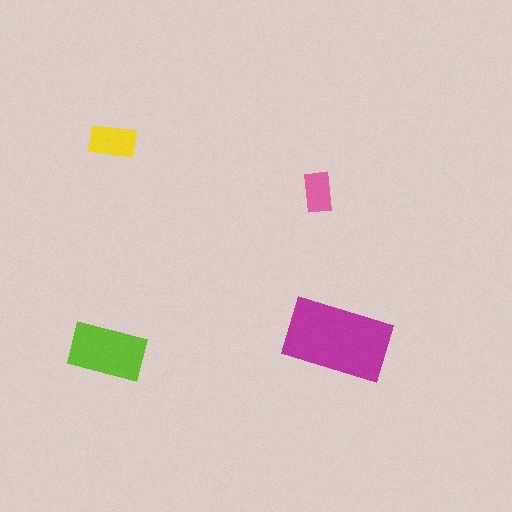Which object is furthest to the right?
The magenta rectangle is rightmost.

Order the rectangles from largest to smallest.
the magenta one, the lime one, the yellow one, the pink one.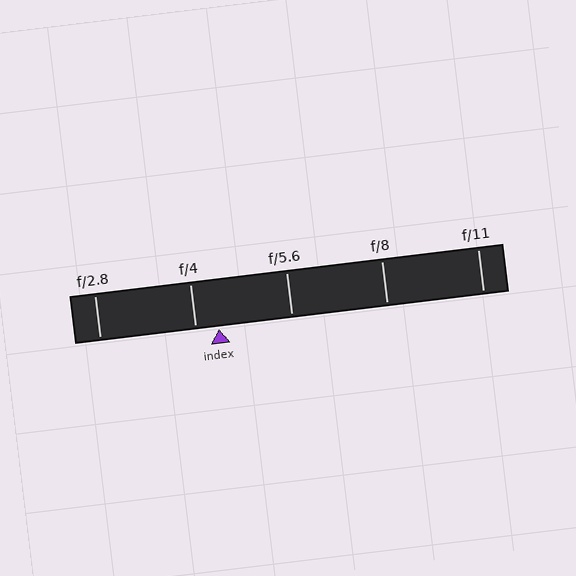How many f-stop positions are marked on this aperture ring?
There are 5 f-stop positions marked.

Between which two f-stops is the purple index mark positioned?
The index mark is between f/4 and f/5.6.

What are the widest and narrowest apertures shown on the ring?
The widest aperture shown is f/2.8 and the narrowest is f/11.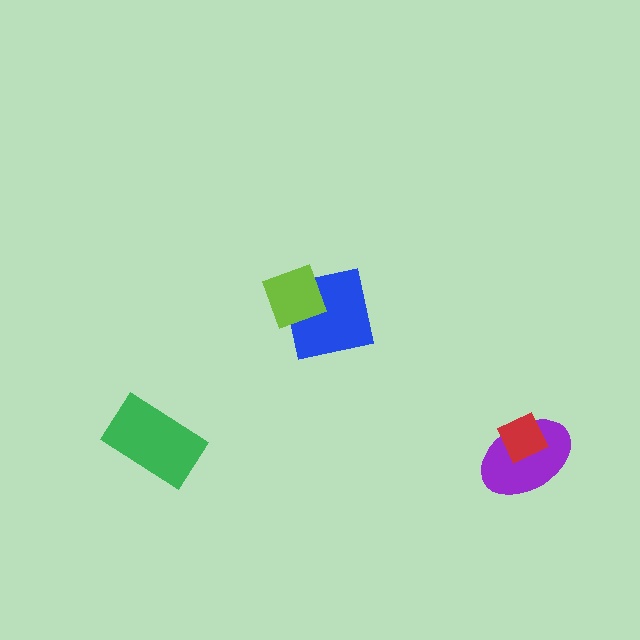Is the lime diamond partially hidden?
No, no other shape covers it.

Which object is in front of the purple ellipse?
The red diamond is in front of the purple ellipse.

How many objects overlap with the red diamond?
1 object overlaps with the red diamond.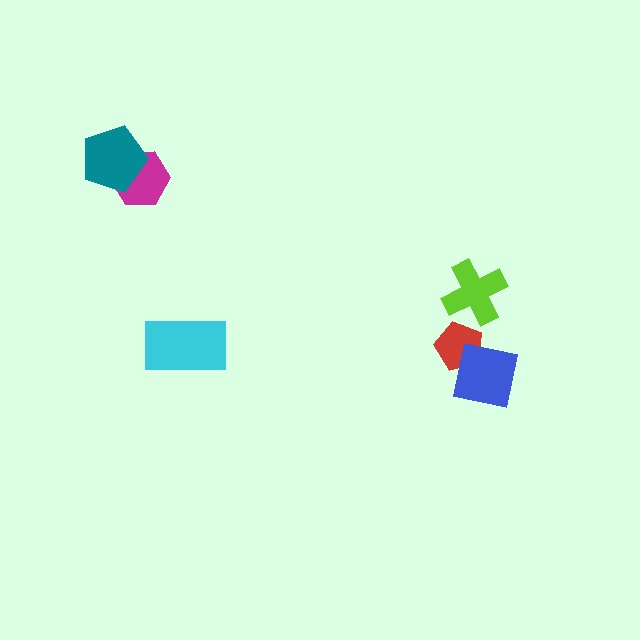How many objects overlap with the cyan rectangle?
0 objects overlap with the cyan rectangle.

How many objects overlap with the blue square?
1 object overlaps with the blue square.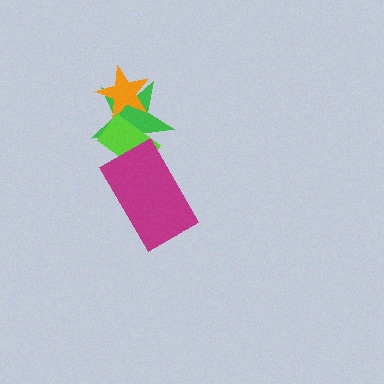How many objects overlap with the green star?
3 objects overlap with the green star.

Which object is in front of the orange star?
The lime rectangle is in front of the orange star.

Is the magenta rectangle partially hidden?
No, no other shape covers it.